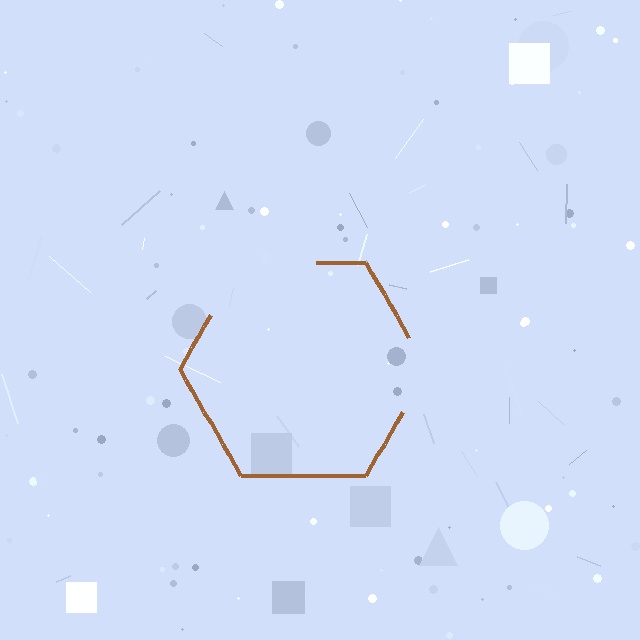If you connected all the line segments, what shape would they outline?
They would outline a hexagon.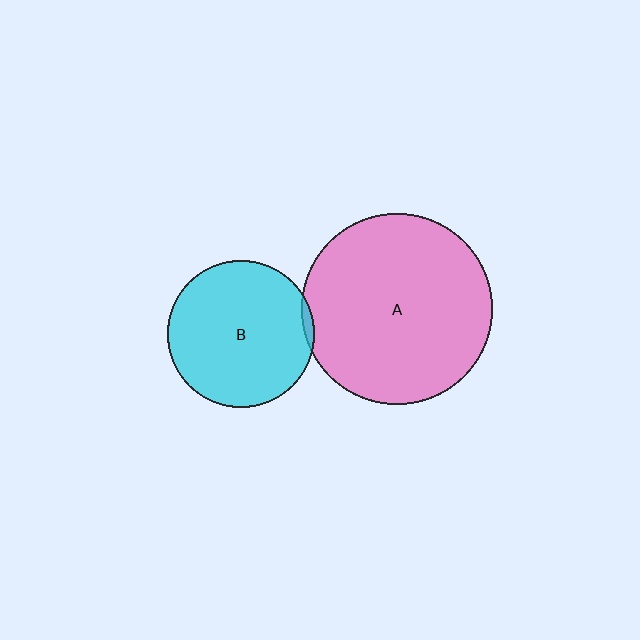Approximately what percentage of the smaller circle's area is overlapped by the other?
Approximately 5%.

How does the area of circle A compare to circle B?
Approximately 1.7 times.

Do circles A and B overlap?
Yes.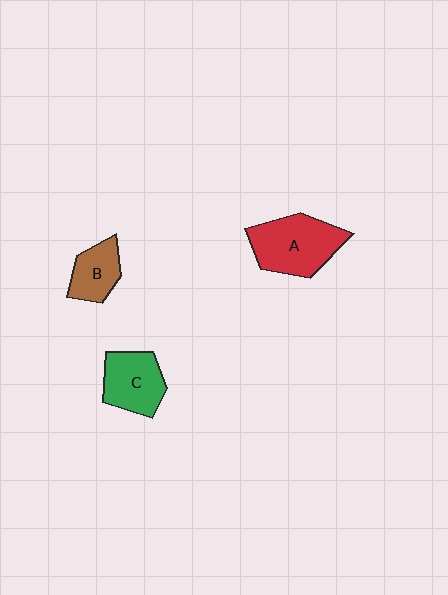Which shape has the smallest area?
Shape B (brown).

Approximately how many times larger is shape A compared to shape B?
Approximately 1.8 times.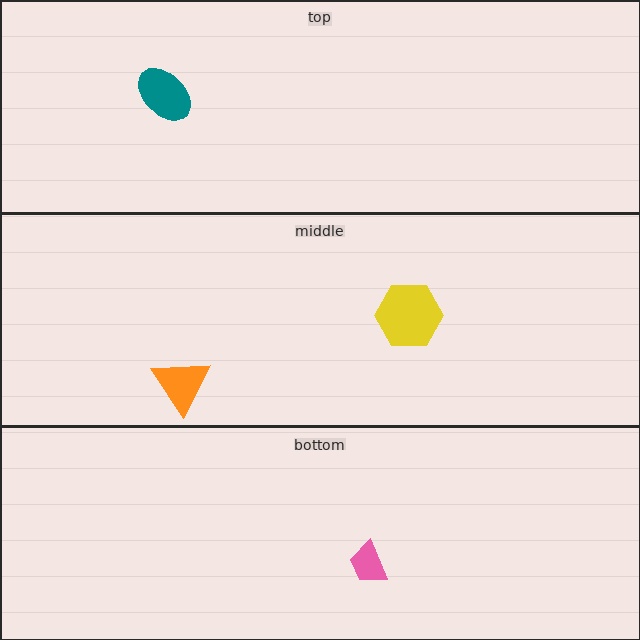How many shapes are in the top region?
1.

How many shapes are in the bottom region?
1.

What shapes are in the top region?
The teal ellipse.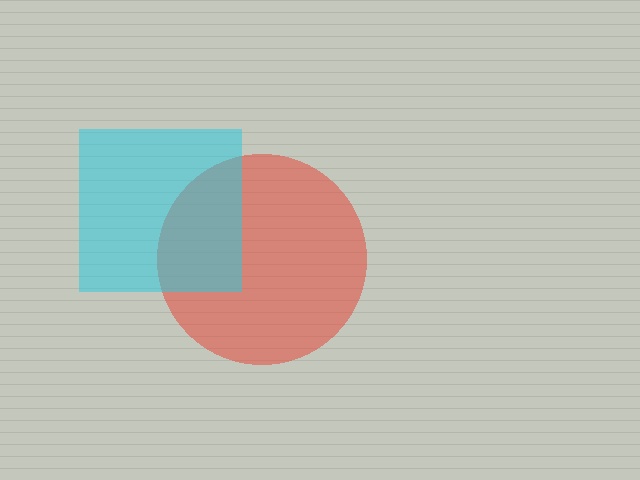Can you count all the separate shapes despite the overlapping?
Yes, there are 2 separate shapes.